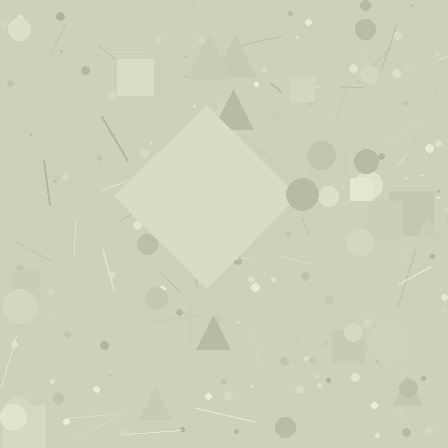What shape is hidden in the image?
A diamond is hidden in the image.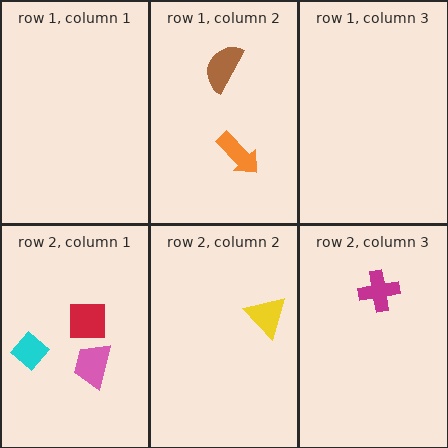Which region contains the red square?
The row 2, column 1 region.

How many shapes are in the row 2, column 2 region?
1.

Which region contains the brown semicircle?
The row 1, column 2 region.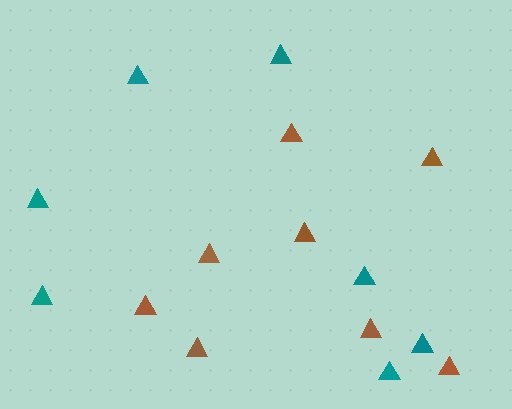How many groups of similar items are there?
There are 2 groups: one group of brown triangles (8) and one group of teal triangles (7).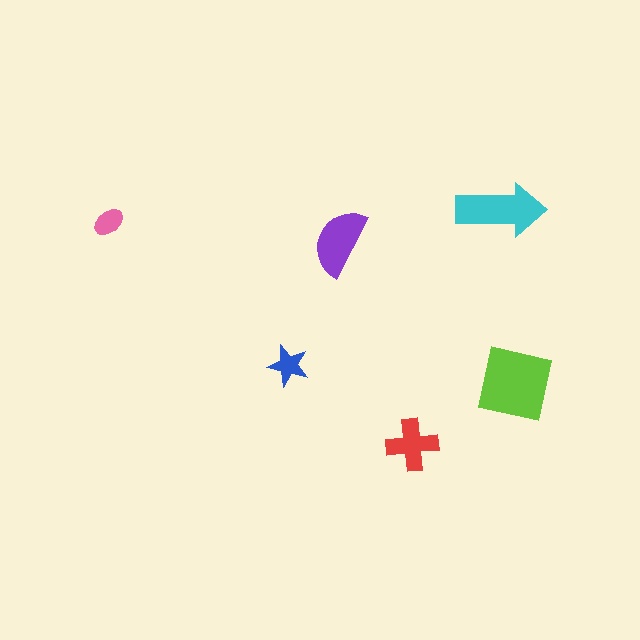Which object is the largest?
The lime square.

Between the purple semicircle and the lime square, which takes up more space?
The lime square.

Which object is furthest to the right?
The lime square is rightmost.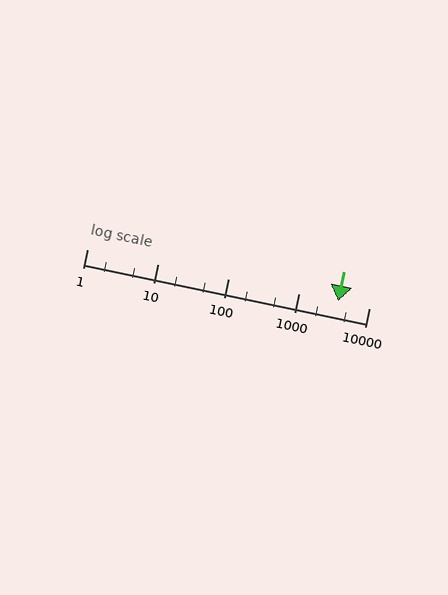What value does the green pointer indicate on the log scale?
The pointer indicates approximately 3700.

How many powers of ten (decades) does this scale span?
The scale spans 4 decades, from 1 to 10000.